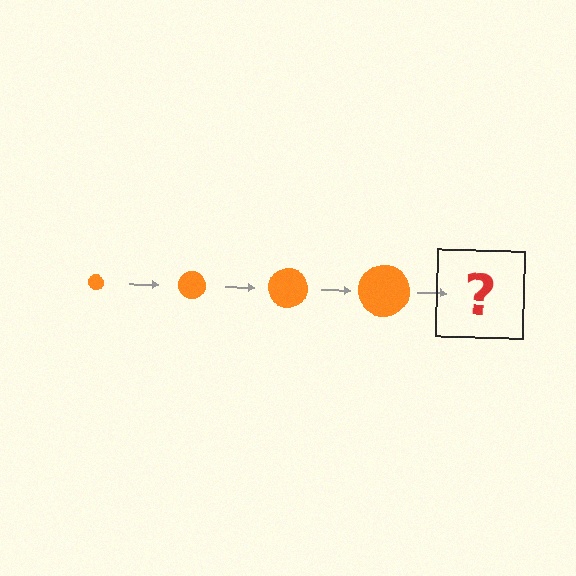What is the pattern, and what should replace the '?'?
The pattern is that the circle gets progressively larger each step. The '?' should be an orange circle, larger than the previous one.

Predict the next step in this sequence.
The next step is an orange circle, larger than the previous one.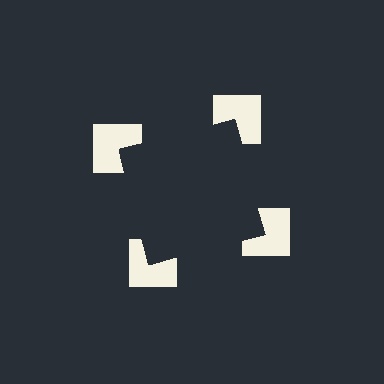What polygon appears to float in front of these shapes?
An illusory square — its edges are inferred from the aligned wedge cuts in the notched squares, not physically drawn.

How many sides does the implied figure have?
4 sides.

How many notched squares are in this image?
There are 4 — one at each vertex of the illusory square.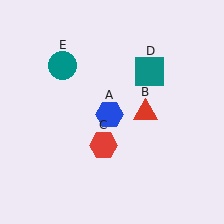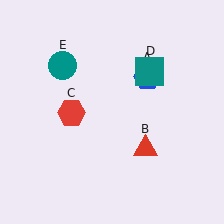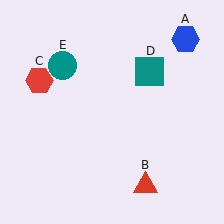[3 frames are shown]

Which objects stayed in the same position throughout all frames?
Teal square (object D) and teal circle (object E) remained stationary.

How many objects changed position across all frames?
3 objects changed position: blue hexagon (object A), red triangle (object B), red hexagon (object C).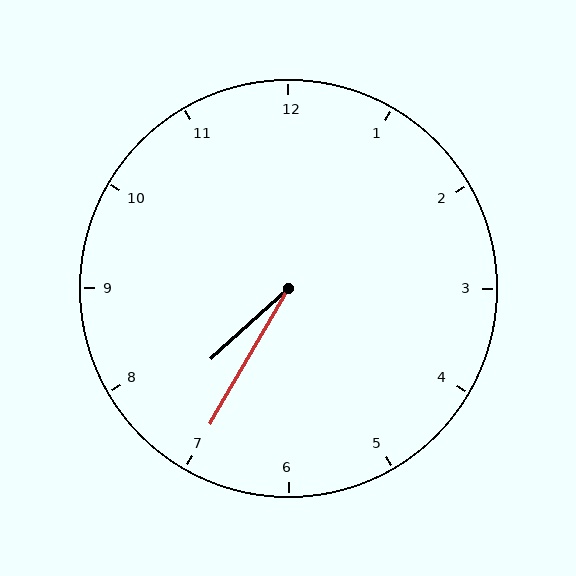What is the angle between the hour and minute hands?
Approximately 18 degrees.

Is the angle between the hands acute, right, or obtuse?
It is acute.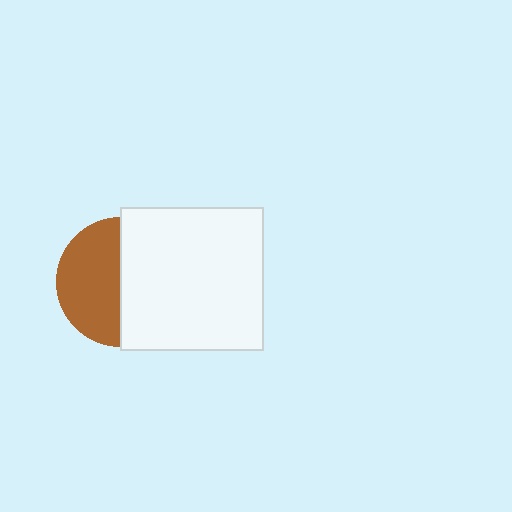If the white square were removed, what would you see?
You would see the complete brown circle.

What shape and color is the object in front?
The object in front is a white square.